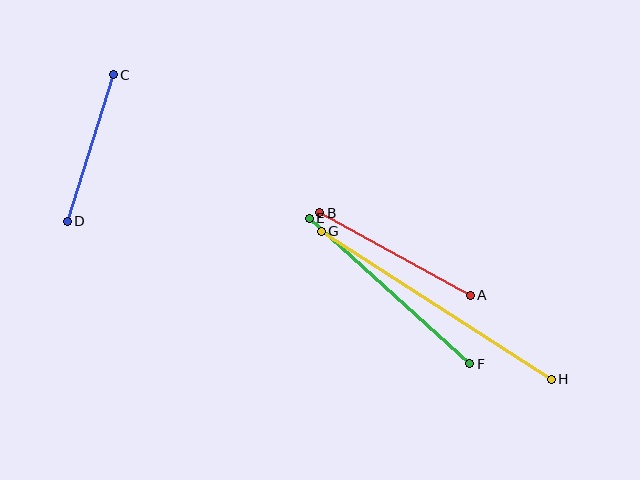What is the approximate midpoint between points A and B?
The midpoint is at approximately (395, 254) pixels.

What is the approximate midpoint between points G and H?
The midpoint is at approximately (436, 305) pixels.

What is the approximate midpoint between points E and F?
The midpoint is at approximately (390, 291) pixels.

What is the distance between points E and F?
The distance is approximately 217 pixels.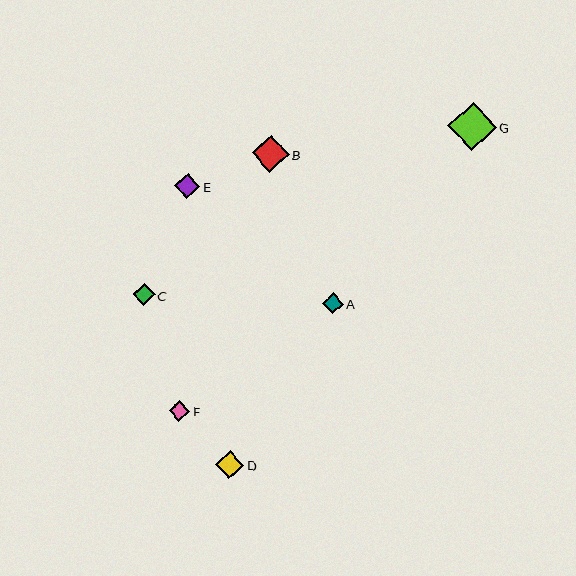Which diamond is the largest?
Diamond G is the largest with a size of approximately 49 pixels.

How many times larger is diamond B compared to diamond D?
Diamond B is approximately 1.3 times the size of diamond D.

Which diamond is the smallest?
Diamond F is the smallest with a size of approximately 21 pixels.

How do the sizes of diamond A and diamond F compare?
Diamond A and diamond F are approximately the same size.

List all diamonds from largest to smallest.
From largest to smallest: G, B, D, E, C, A, F.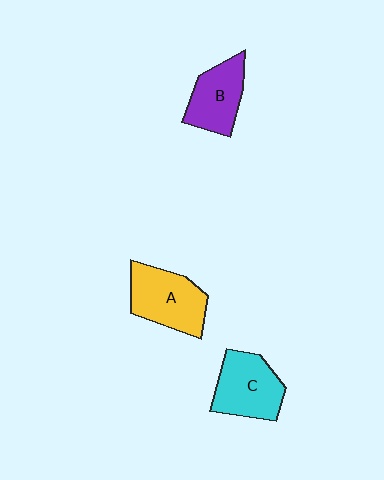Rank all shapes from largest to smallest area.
From largest to smallest: A (yellow), C (cyan), B (purple).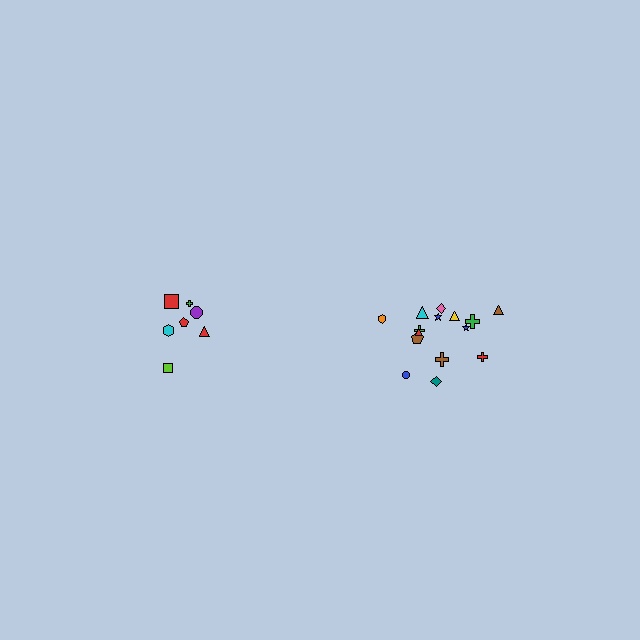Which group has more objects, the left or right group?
The right group.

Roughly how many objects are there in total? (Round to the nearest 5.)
Roughly 20 objects in total.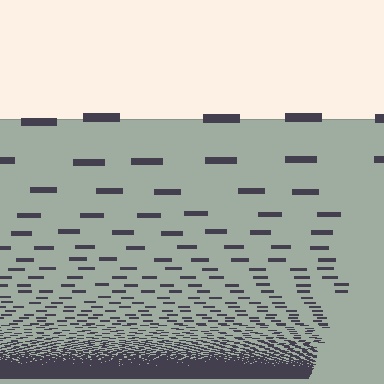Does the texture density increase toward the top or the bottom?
Density increases toward the bottom.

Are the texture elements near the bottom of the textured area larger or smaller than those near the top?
Smaller. The gradient is inverted — elements near the bottom are smaller and denser.